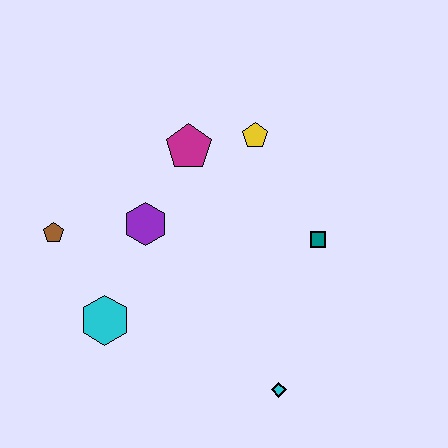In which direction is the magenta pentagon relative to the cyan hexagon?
The magenta pentagon is above the cyan hexagon.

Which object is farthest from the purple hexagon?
The cyan diamond is farthest from the purple hexagon.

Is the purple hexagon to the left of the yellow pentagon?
Yes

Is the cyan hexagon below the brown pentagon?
Yes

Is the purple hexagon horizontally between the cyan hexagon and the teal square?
Yes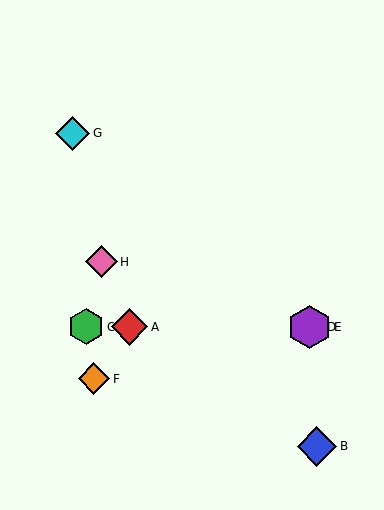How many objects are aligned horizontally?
4 objects (A, C, D, E) are aligned horizontally.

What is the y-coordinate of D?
Object D is at y≈327.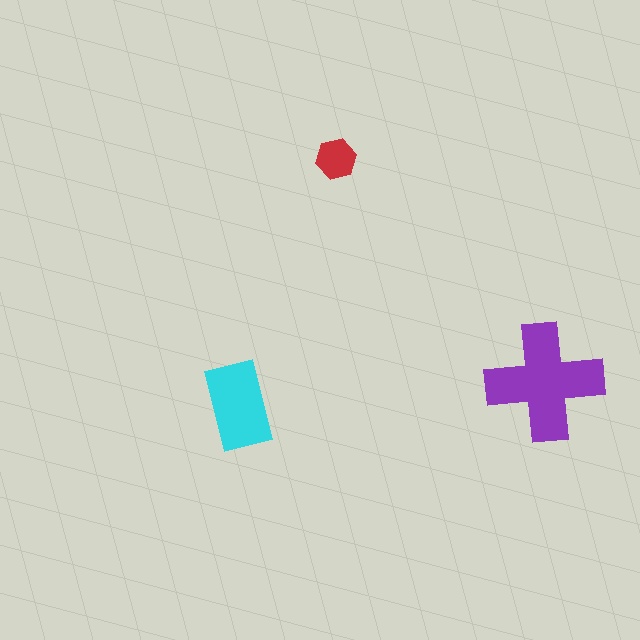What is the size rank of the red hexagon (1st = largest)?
3rd.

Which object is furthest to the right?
The purple cross is rightmost.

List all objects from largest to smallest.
The purple cross, the cyan rectangle, the red hexagon.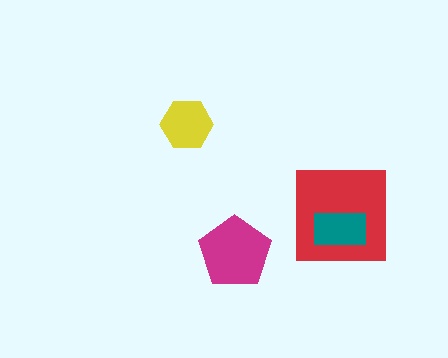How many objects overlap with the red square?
1 object overlaps with the red square.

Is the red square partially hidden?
Yes, it is partially covered by another shape.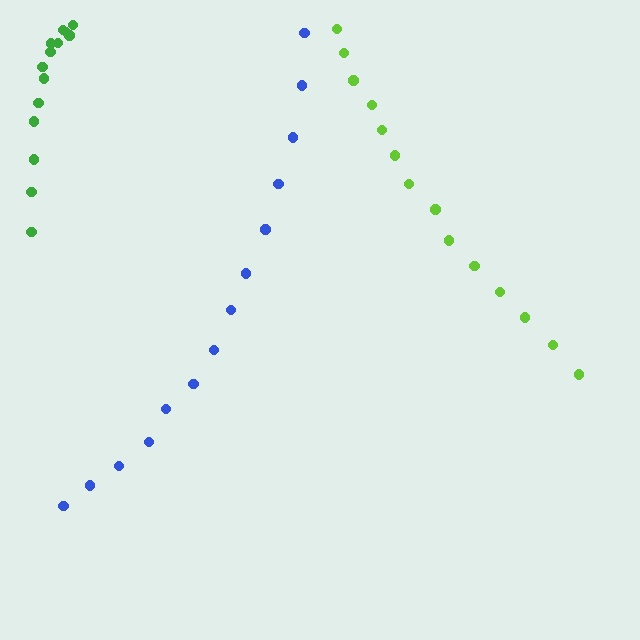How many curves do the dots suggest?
There are 3 distinct paths.